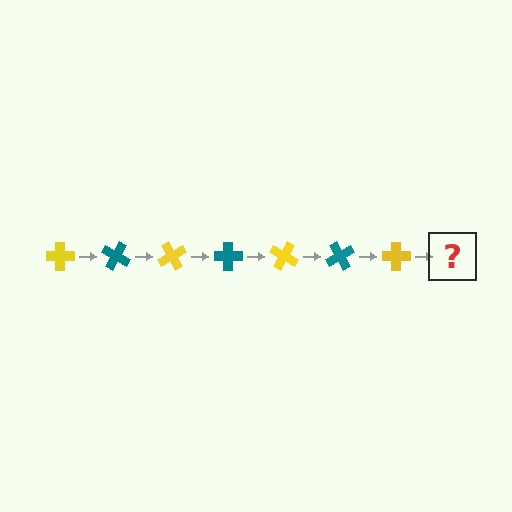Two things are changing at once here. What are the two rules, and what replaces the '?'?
The two rules are that it rotates 30 degrees each step and the color cycles through yellow and teal. The '?' should be a teal cross, rotated 210 degrees from the start.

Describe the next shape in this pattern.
It should be a teal cross, rotated 210 degrees from the start.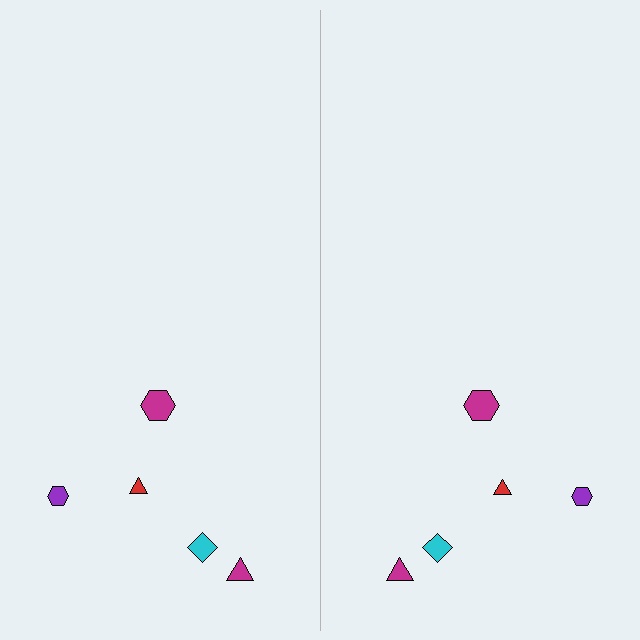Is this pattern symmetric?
Yes, this pattern has bilateral (reflection) symmetry.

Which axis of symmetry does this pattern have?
The pattern has a vertical axis of symmetry running through the center of the image.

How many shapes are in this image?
There are 10 shapes in this image.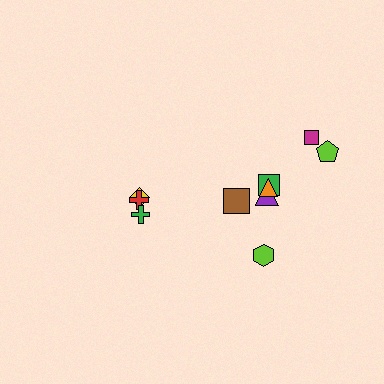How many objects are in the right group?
There are 7 objects.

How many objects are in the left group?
There are 3 objects.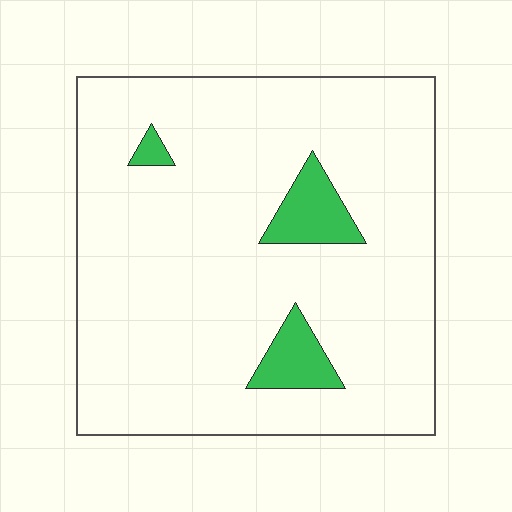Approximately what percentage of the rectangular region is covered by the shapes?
Approximately 10%.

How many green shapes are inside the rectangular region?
3.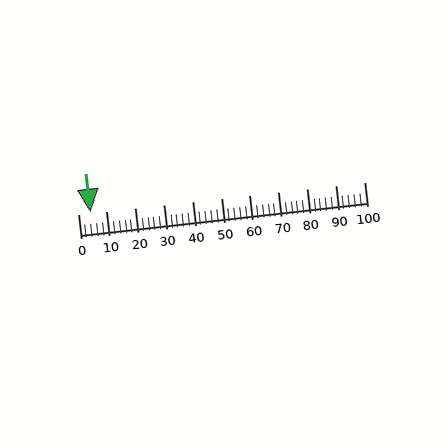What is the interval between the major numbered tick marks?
The major tick marks are spaced 10 units apart.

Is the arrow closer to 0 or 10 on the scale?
The arrow is closer to 0.